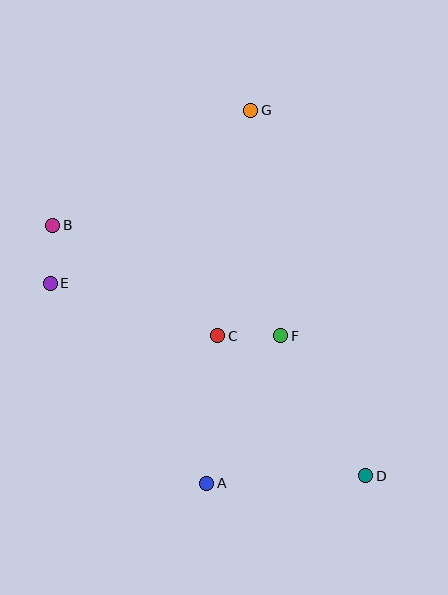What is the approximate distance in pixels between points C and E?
The distance between C and E is approximately 176 pixels.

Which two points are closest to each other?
Points B and E are closest to each other.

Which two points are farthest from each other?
Points B and D are farthest from each other.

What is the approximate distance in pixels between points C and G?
The distance between C and G is approximately 228 pixels.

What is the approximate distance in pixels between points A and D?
The distance between A and D is approximately 159 pixels.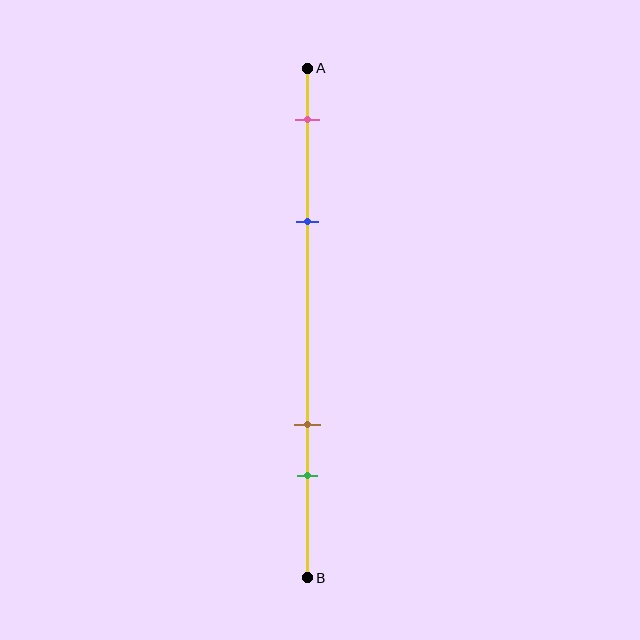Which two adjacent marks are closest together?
The brown and green marks are the closest adjacent pair.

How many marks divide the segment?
There are 4 marks dividing the segment.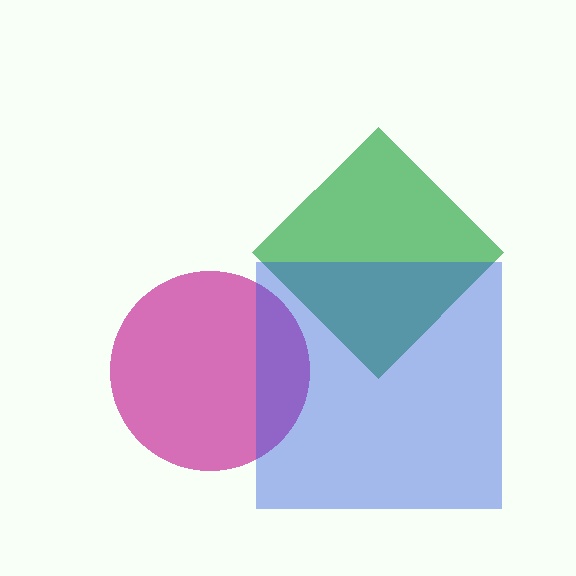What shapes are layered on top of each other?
The layered shapes are: a magenta circle, a green diamond, a blue square.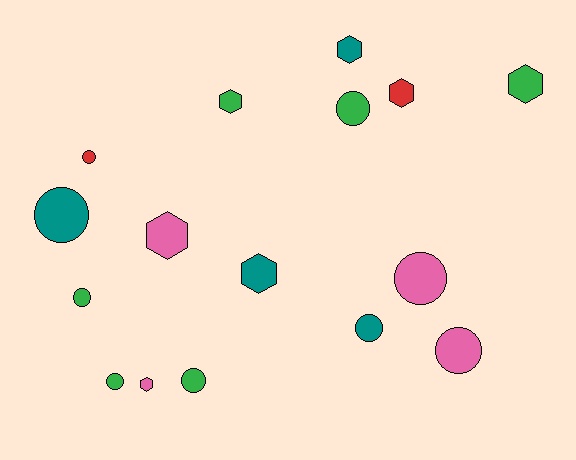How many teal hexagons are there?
There are 2 teal hexagons.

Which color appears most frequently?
Green, with 6 objects.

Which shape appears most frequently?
Circle, with 9 objects.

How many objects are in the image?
There are 16 objects.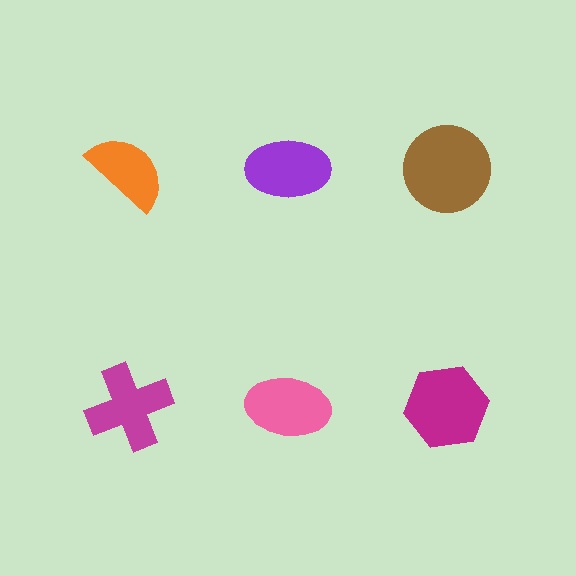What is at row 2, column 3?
A magenta hexagon.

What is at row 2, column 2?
A pink ellipse.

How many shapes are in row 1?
3 shapes.